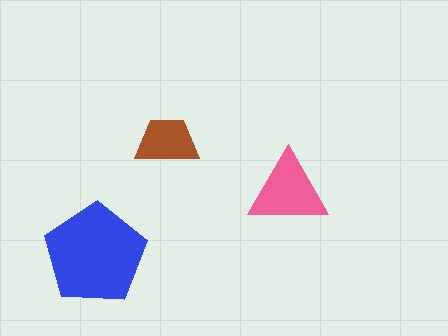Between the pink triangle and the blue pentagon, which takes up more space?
The blue pentagon.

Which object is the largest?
The blue pentagon.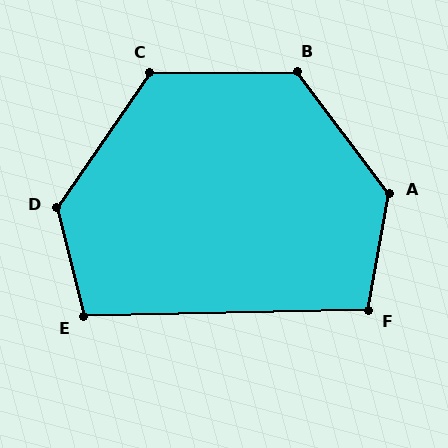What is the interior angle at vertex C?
Approximately 125 degrees (obtuse).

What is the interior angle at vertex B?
Approximately 127 degrees (obtuse).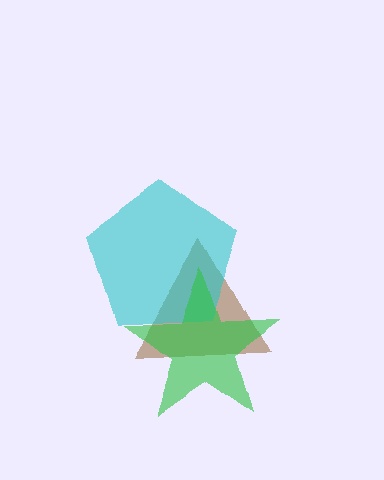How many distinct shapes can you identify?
There are 3 distinct shapes: a brown triangle, a cyan pentagon, a green star.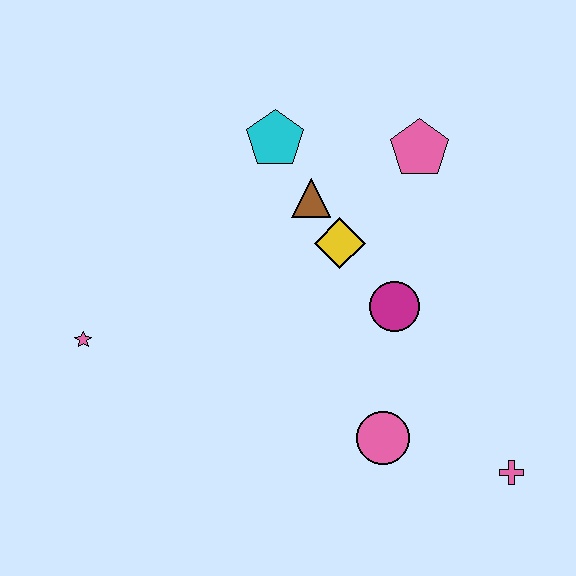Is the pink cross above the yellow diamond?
No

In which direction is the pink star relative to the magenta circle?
The pink star is to the left of the magenta circle.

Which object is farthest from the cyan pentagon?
The pink cross is farthest from the cyan pentagon.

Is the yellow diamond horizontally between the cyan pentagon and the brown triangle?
No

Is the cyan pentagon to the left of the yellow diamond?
Yes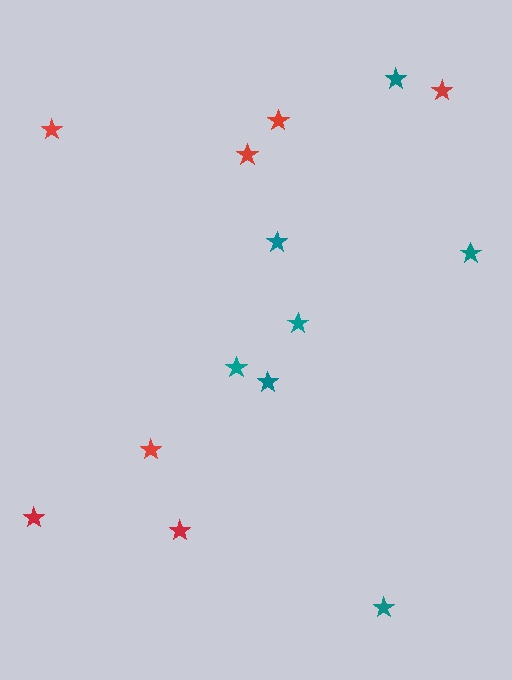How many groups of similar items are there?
There are 2 groups: one group of teal stars (7) and one group of red stars (7).